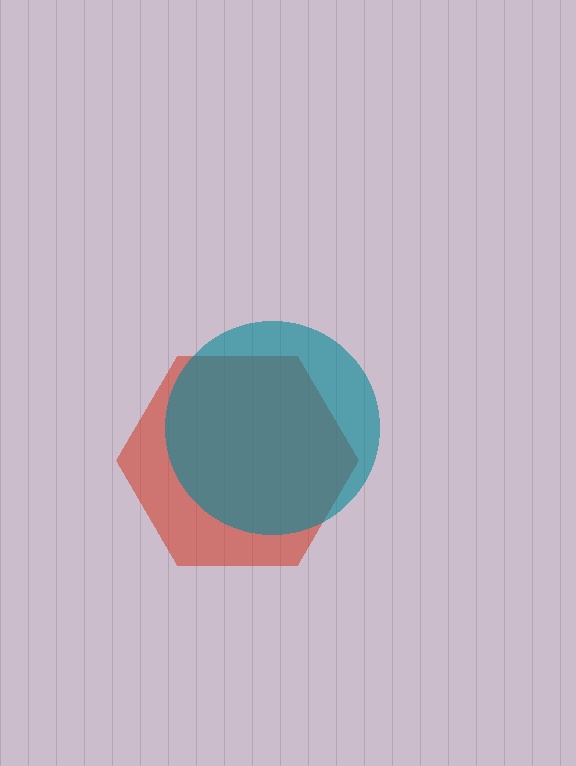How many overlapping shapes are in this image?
There are 2 overlapping shapes in the image.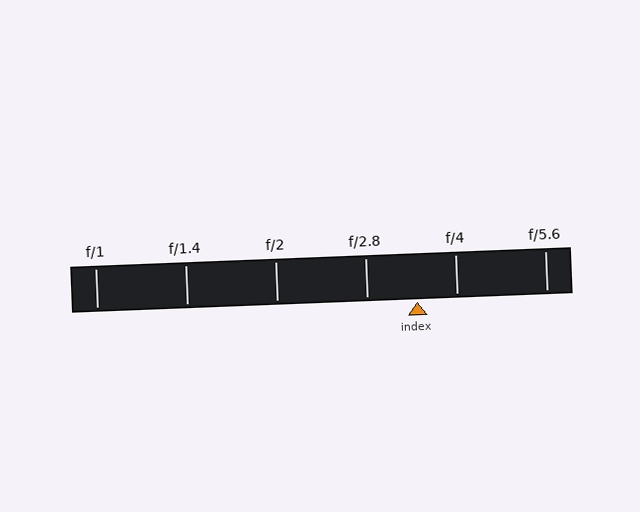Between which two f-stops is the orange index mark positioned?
The index mark is between f/2.8 and f/4.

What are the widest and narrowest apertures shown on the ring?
The widest aperture shown is f/1 and the narrowest is f/5.6.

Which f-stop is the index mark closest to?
The index mark is closest to f/4.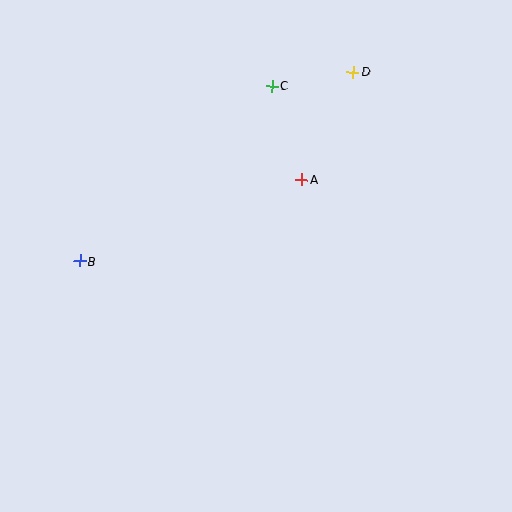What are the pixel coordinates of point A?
Point A is at (302, 179).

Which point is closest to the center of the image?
Point A at (302, 179) is closest to the center.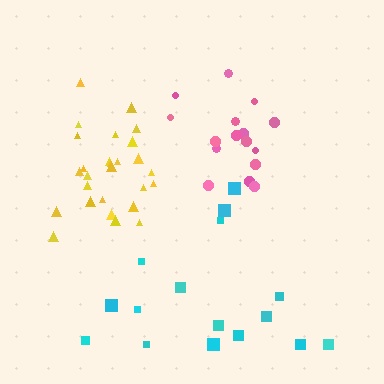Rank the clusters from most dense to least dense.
yellow, pink, cyan.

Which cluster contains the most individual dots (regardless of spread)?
Yellow (27).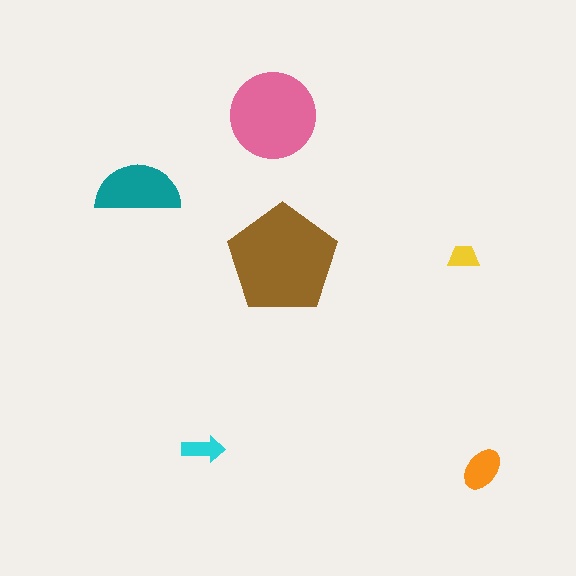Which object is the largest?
The brown pentagon.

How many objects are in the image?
There are 6 objects in the image.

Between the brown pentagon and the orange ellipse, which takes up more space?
The brown pentagon.